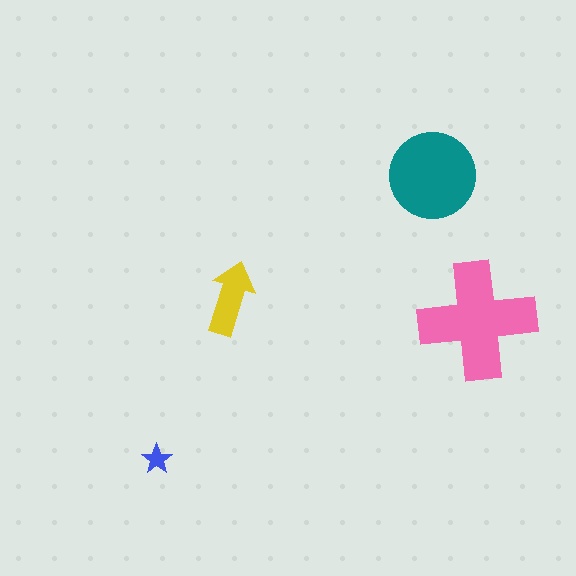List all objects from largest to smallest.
The pink cross, the teal circle, the yellow arrow, the blue star.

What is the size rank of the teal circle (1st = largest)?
2nd.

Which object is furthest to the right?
The pink cross is rightmost.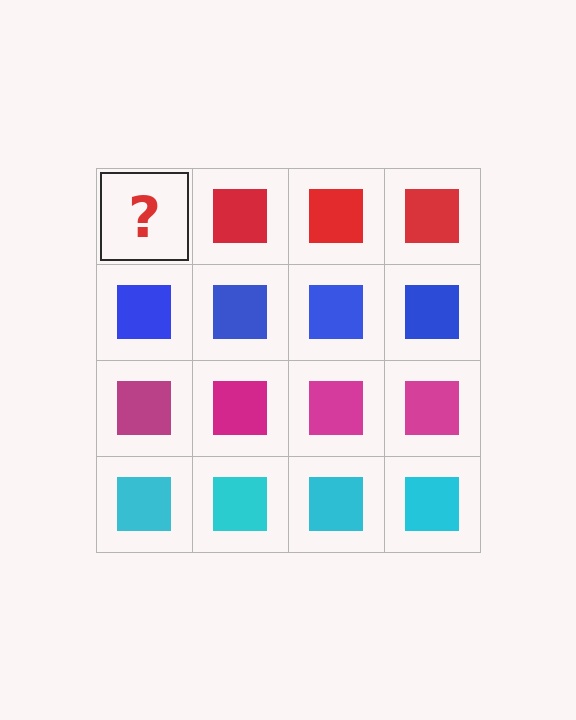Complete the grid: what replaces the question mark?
The question mark should be replaced with a red square.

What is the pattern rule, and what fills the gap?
The rule is that each row has a consistent color. The gap should be filled with a red square.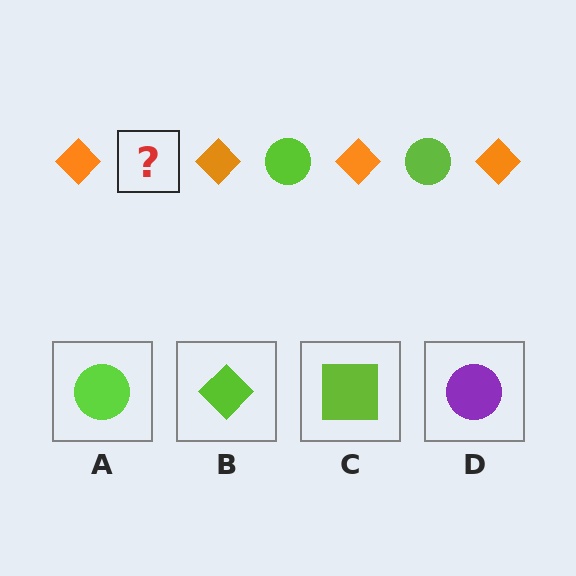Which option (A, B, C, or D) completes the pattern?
A.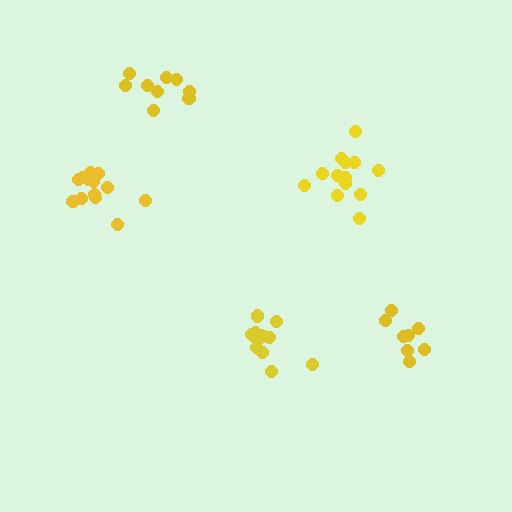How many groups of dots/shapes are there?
There are 5 groups.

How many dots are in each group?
Group 1: 14 dots, Group 2: 13 dots, Group 3: 8 dots, Group 4: 9 dots, Group 5: 12 dots (56 total).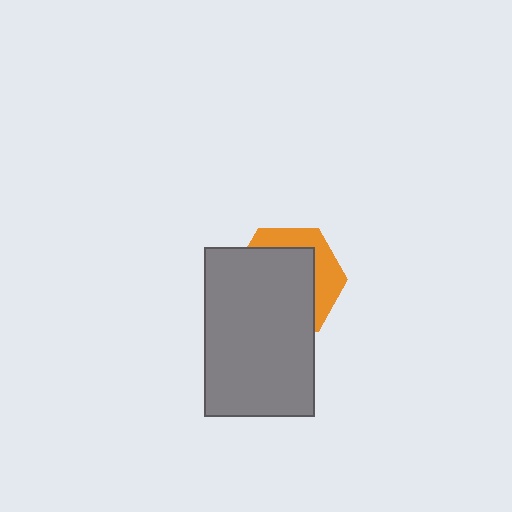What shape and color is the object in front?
The object in front is a gray rectangle.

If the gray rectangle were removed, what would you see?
You would see the complete orange hexagon.